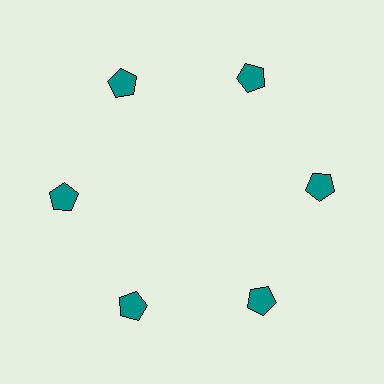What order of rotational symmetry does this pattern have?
This pattern has 6-fold rotational symmetry.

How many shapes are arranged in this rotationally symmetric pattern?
There are 6 shapes, arranged in 6 groups of 1.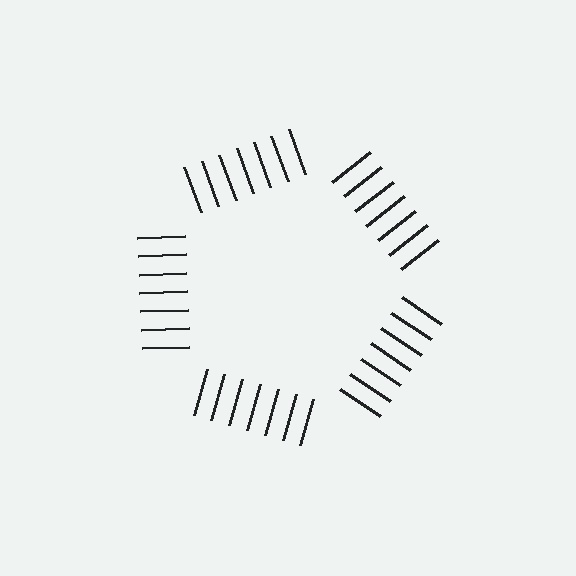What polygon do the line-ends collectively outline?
An illusory pentagon — the line segments terminate on its edges but no continuous stroke is drawn.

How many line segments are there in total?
35 — 7 along each of the 5 edges.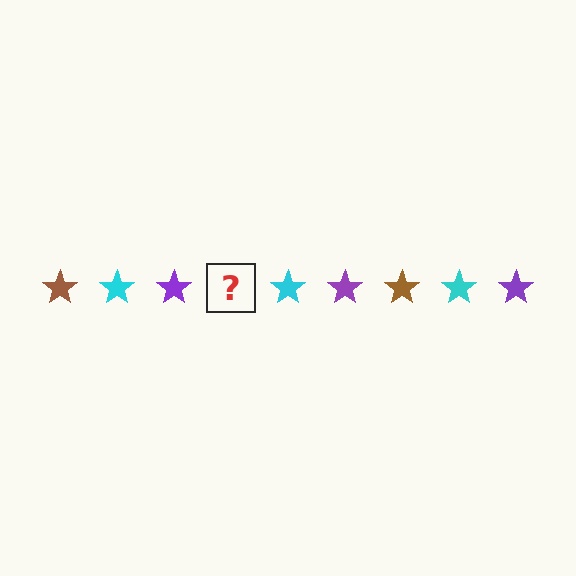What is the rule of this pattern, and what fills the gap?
The rule is that the pattern cycles through brown, cyan, purple stars. The gap should be filled with a brown star.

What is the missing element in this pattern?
The missing element is a brown star.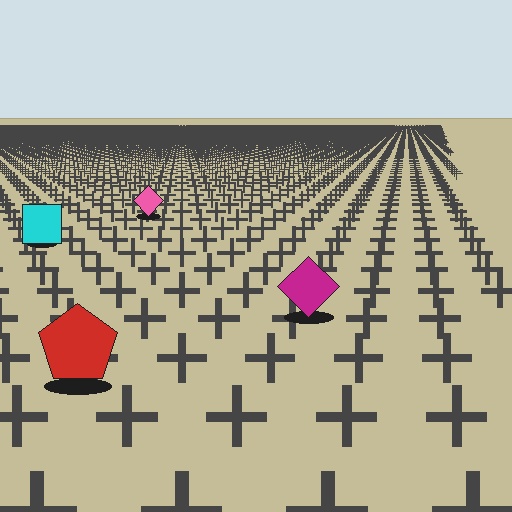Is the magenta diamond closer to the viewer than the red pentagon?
No. The red pentagon is closer — you can tell from the texture gradient: the ground texture is coarser near it.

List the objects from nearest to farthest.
From nearest to farthest: the red pentagon, the magenta diamond, the cyan square, the pink diamond.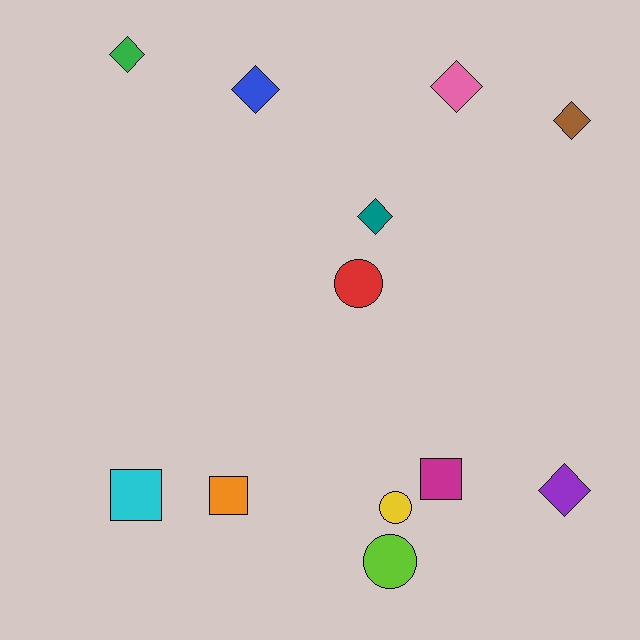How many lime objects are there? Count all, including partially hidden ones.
There is 1 lime object.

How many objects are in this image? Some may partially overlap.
There are 12 objects.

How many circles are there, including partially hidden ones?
There are 3 circles.